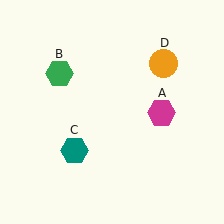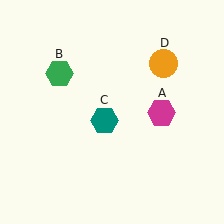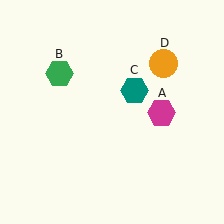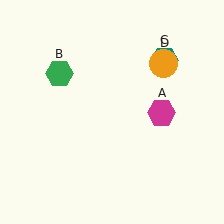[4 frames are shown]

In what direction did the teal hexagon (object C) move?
The teal hexagon (object C) moved up and to the right.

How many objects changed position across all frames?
1 object changed position: teal hexagon (object C).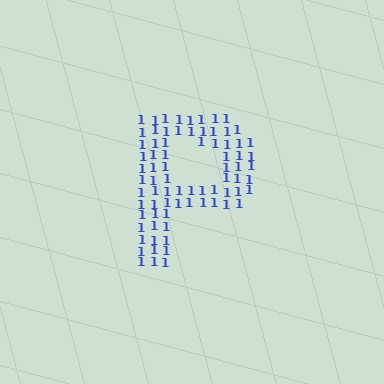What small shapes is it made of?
It is made of small digit 1's.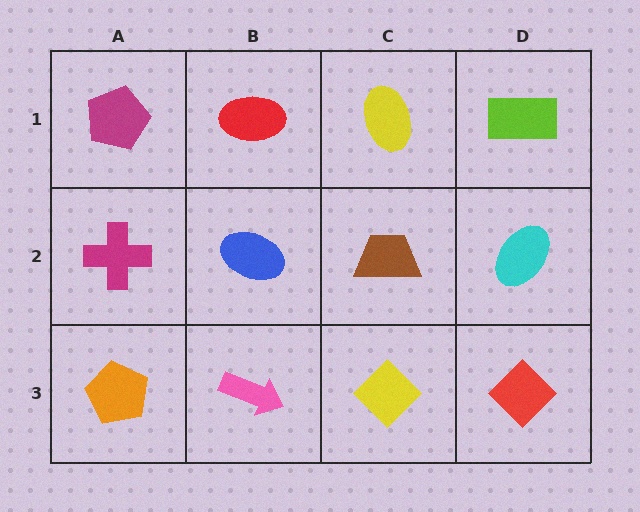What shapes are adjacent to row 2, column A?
A magenta pentagon (row 1, column A), an orange pentagon (row 3, column A), a blue ellipse (row 2, column B).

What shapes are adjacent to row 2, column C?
A yellow ellipse (row 1, column C), a yellow diamond (row 3, column C), a blue ellipse (row 2, column B), a cyan ellipse (row 2, column D).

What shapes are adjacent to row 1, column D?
A cyan ellipse (row 2, column D), a yellow ellipse (row 1, column C).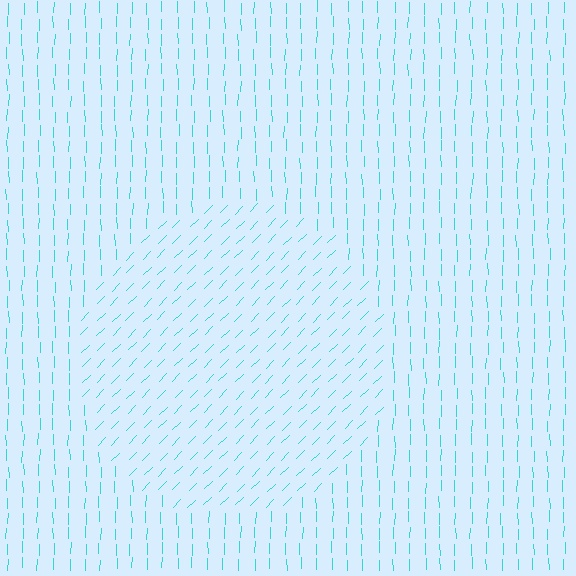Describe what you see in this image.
The image is filled with small cyan line segments. A circle region in the image has lines oriented differently from the surrounding lines, creating a visible texture boundary.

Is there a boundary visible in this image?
Yes, there is a texture boundary formed by a change in line orientation.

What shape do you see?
I see a circle.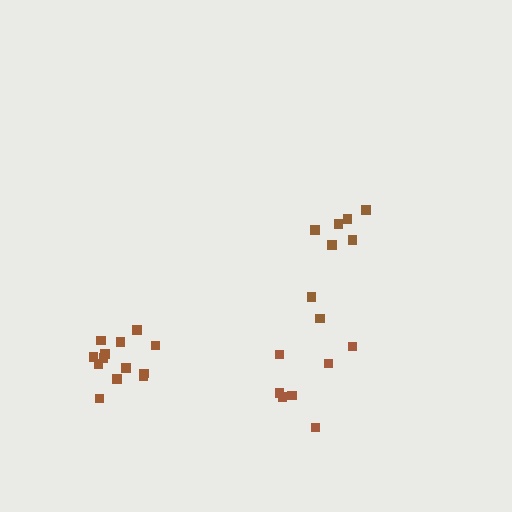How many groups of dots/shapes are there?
There are 3 groups.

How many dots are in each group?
Group 1: 7 dots, Group 2: 8 dots, Group 3: 13 dots (28 total).